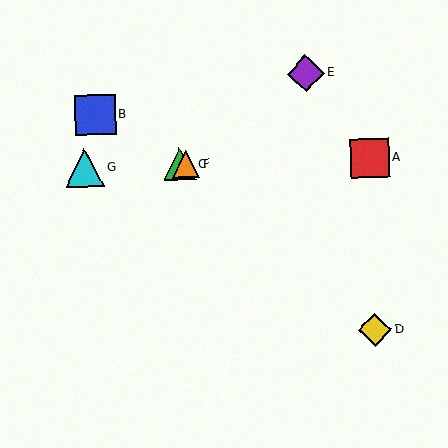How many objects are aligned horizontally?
4 objects (A, C, F, G) are aligned horizontally.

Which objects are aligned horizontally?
Objects A, C, F, G are aligned horizontally.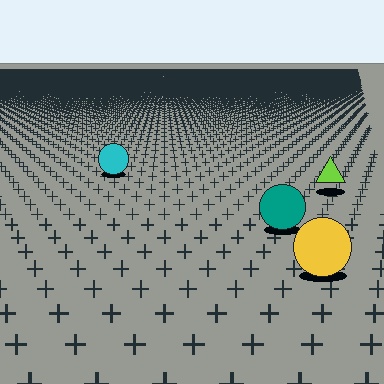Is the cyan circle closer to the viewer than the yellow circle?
No. The yellow circle is closer — you can tell from the texture gradient: the ground texture is coarser near it.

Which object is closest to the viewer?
The yellow circle is closest. The texture marks near it are larger and more spread out.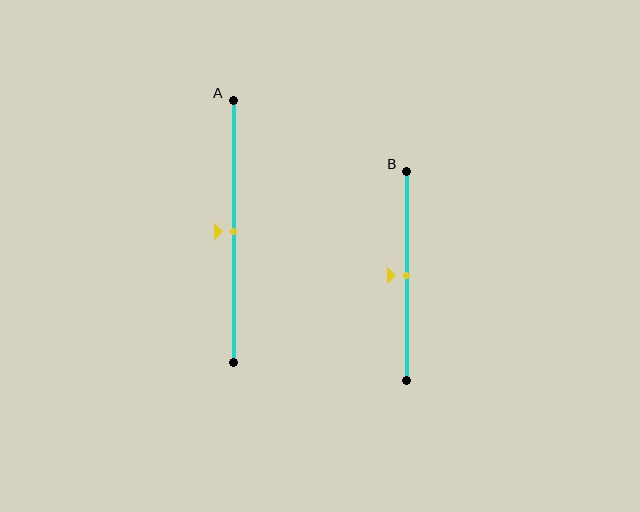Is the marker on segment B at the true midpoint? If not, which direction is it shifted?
Yes, the marker on segment B is at the true midpoint.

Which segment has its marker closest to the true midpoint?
Segment A has its marker closest to the true midpoint.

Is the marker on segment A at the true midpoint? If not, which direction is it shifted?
Yes, the marker on segment A is at the true midpoint.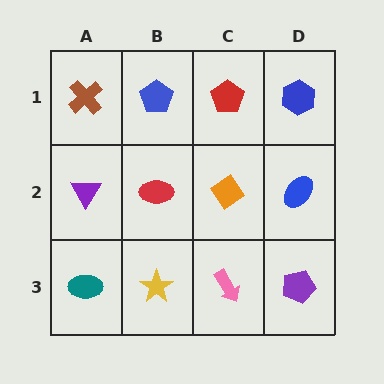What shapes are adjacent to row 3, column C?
An orange diamond (row 2, column C), a yellow star (row 3, column B), a purple pentagon (row 3, column D).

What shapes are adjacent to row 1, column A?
A purple triangle (row 2, column A), a blue pentagon (row 1, column B).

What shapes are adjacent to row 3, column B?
A red ellipse (row 2, column B), a teal ellipse (row 3, column A), a pink arrow (row 3, column C).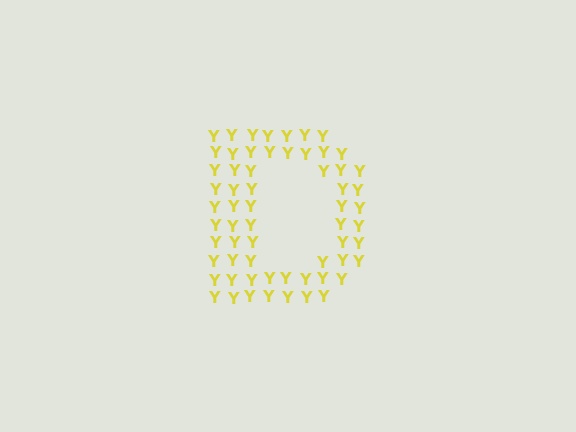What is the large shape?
The large shape is the letter D.